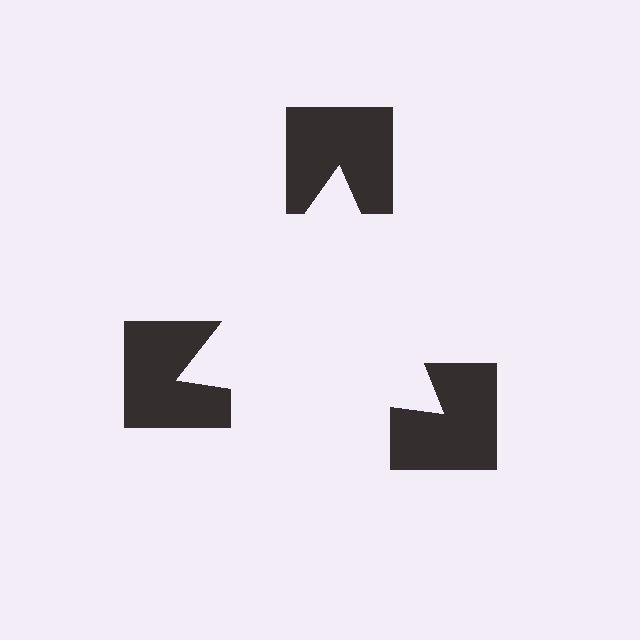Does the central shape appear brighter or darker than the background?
It typically appears slightly brighter than the background, even though no actual brightness change is drawn.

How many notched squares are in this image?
There are 3 — one at each vertex of the illusory triangle.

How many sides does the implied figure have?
3 sides.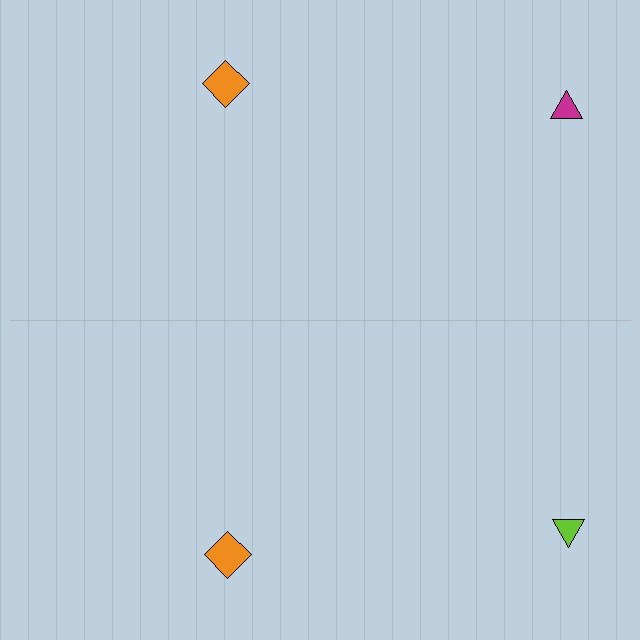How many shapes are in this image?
There are 4 shapes in this image.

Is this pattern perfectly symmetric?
No, the pattern is not perfectly symmetric. The lime triangle on the bottom side breaks the symmetry — its mirror counterpart is magenta.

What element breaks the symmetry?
The lime triangle on the bottom side breaks the symmetry — its mirror counterpart is magenta.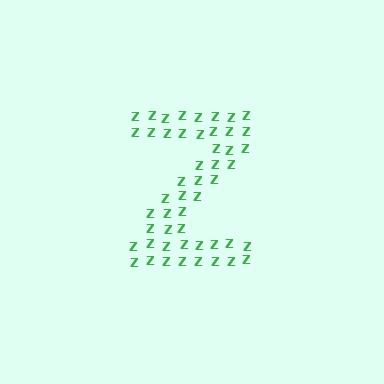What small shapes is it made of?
It is made of small letter Z's.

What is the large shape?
The large shape is the letter Z.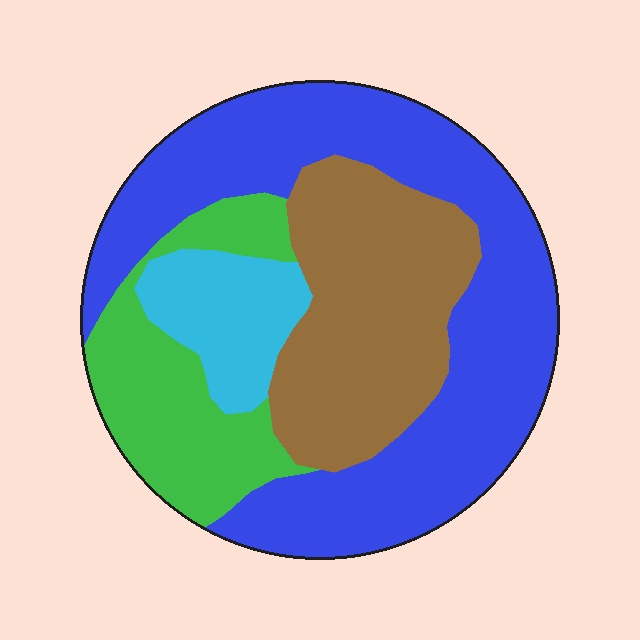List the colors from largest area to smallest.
From largest to smallest: blue, brown, green, cyan.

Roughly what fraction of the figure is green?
Green takes up about one sixth (1/6) of the figure.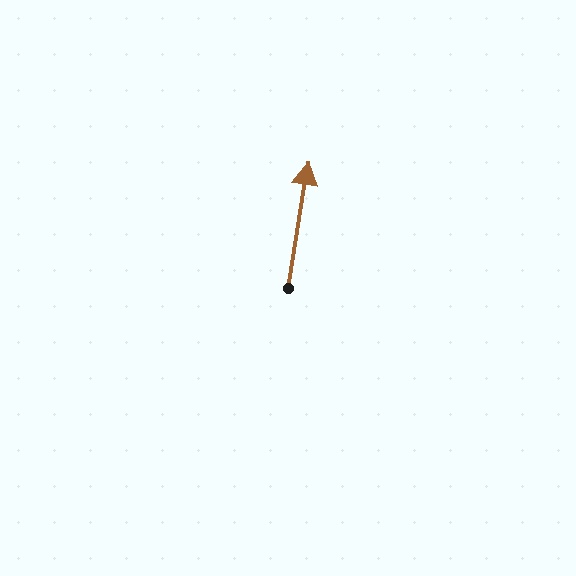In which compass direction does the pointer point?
North.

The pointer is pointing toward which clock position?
Roughly 12 o'clock.